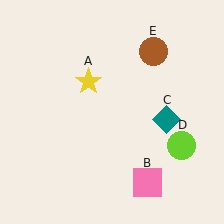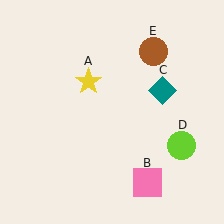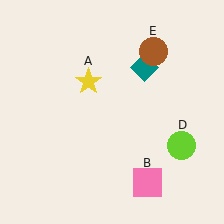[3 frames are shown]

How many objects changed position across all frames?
1 object changed position: teal diamond (object C).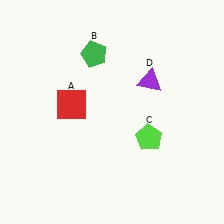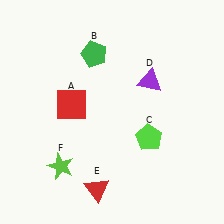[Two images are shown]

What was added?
A red triangle (E), a lime star (F) were added in Image 2.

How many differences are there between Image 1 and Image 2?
There are 2 differences between the two images.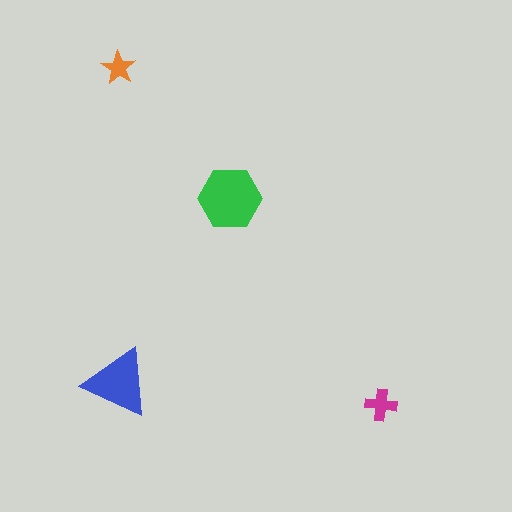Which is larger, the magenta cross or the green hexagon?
The green hexagon.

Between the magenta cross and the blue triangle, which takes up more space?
The blue triangle.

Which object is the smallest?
The orange star.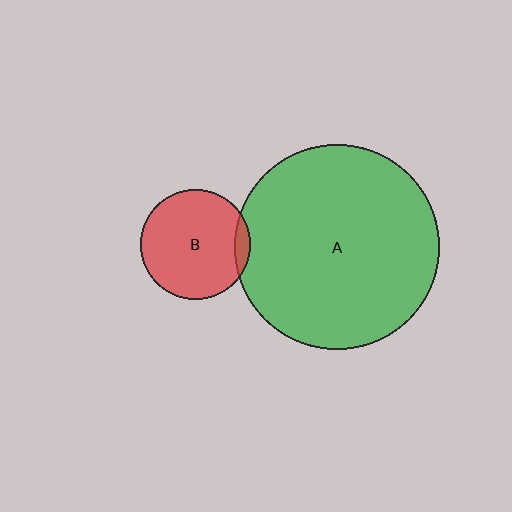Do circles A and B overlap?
Yes.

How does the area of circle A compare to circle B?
Approximately 3.5 times.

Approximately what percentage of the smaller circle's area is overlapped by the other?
Approximately 5%.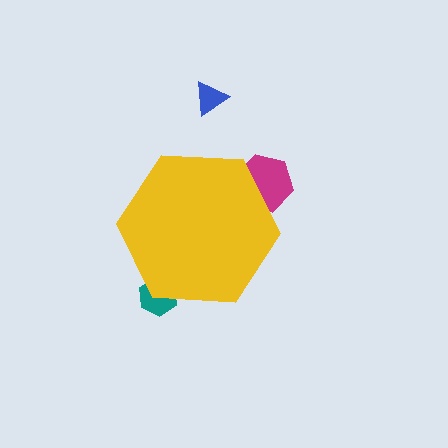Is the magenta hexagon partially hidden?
Yes, the magenta hexagon is partially hidden behind the yellow hexagon.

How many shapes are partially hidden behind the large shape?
2 shapes are partially hidden.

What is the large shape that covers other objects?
A yellow hexagon.